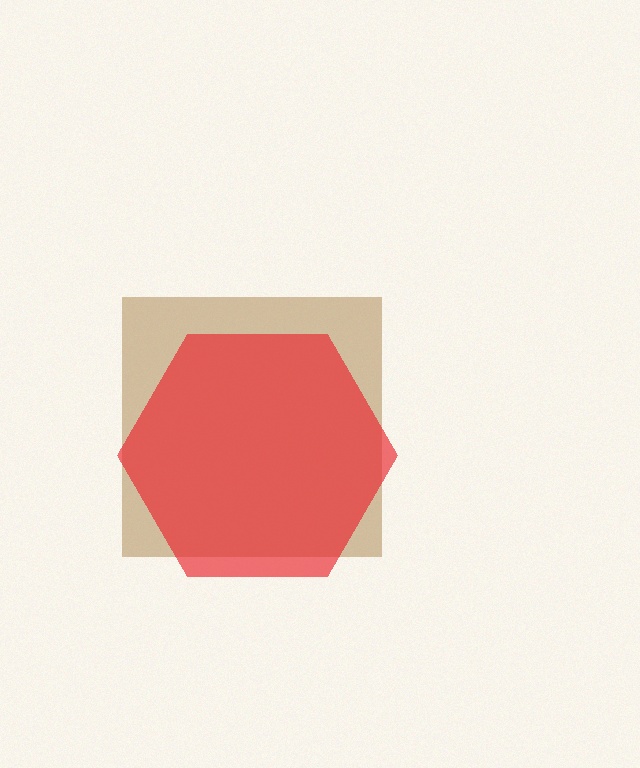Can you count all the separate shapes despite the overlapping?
Yes, there are 2 separate shapes.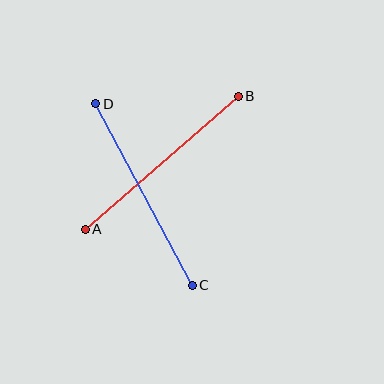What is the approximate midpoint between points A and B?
The midpoint is at approximately (162, 163) pixels.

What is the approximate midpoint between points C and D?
The midpoint is at approximately (144, 195) pixels.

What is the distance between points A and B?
The distance is approximately 203 pixels.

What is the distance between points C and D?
The distance is approximately 206 pixels.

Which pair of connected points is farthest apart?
Points C and D are farthest apart.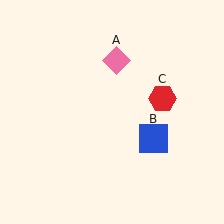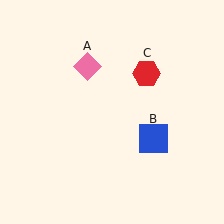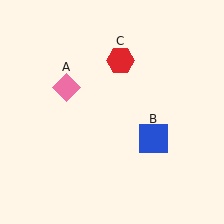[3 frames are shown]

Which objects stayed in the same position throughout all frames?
Blue square (object B) remained stationary.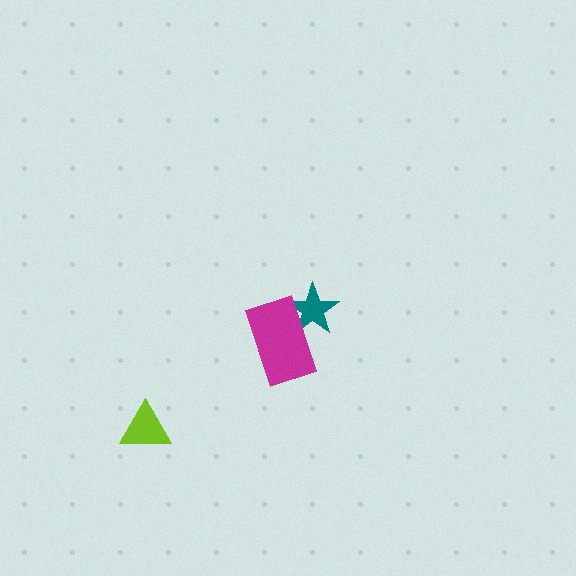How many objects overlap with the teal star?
1 object overlaps with the teal star.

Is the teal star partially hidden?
Yes, it is partially covered by another shape.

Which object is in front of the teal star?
The magenta rectangle is in front of the teal star.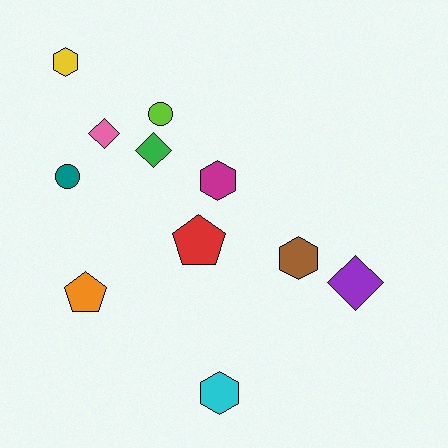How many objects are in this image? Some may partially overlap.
There are 11 objects.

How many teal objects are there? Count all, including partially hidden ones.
There is 1 teal object.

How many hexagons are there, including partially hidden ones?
There are 4 hexagons.